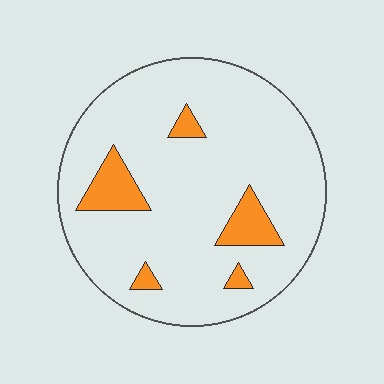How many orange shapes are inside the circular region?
5.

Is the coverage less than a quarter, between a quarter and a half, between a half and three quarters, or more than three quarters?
Less than a quarter.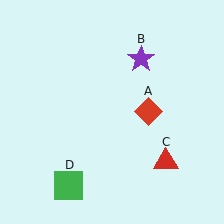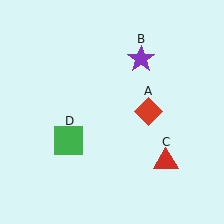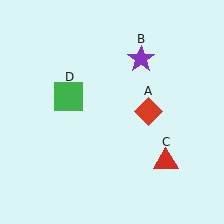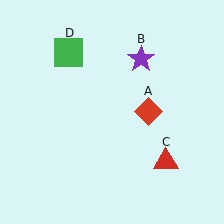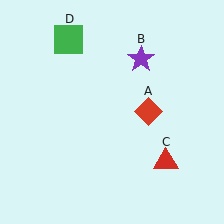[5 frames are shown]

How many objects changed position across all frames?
1 object changed position: green square (object D).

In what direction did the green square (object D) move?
The green square (object D) moved up.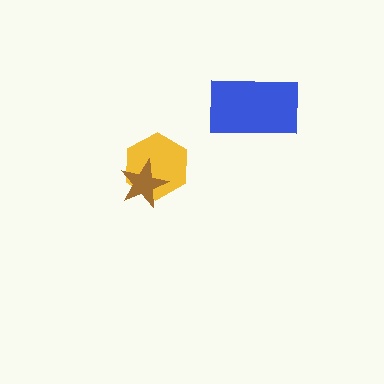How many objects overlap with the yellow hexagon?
1 object overlaps with the yellow hexagon.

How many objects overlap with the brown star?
1 object overlaps with the brown star.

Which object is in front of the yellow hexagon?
The brown star is in front of the yellow hexagon.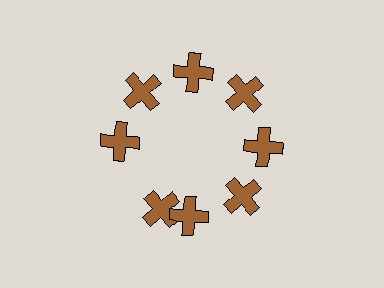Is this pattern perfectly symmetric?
No. The 8 brown crosses are arranged in a ring, but one element near the 8 o'clock position is rotated out of alignment along the ring, breaking the 8-fold rotational symmetry.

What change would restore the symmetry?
The symmetry would be restored by rotating it back into even spacing with its neighbors so that all 8 crosses sit at equal angles and equal distance from the center.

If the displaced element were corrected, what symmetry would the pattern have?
It would have 8-fold rotational symmetry — the pattern would map onto itself every 45 degrees.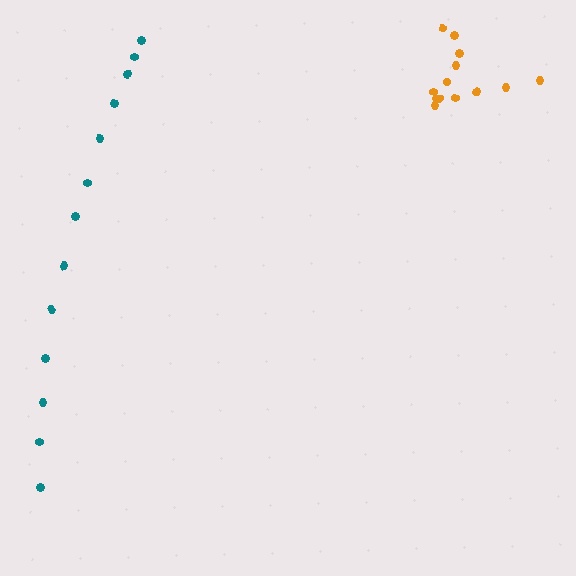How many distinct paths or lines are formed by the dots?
There are 2 distinct paths.